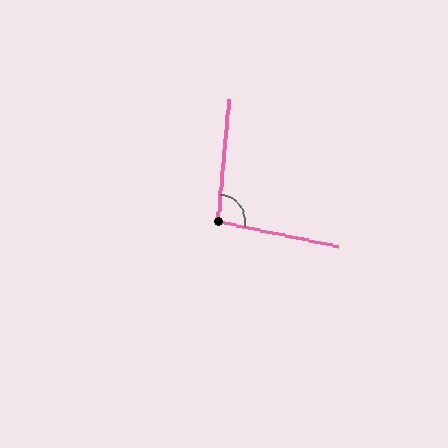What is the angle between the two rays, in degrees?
Approximately 97 degrees.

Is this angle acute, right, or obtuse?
It is obtuse.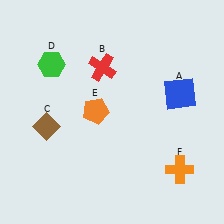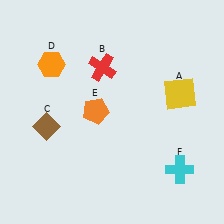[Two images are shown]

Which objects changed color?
A changed from blue to yellow. D changed from green to orange. F changed from orange to cyan.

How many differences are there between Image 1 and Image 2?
There are 3 differences between the two images.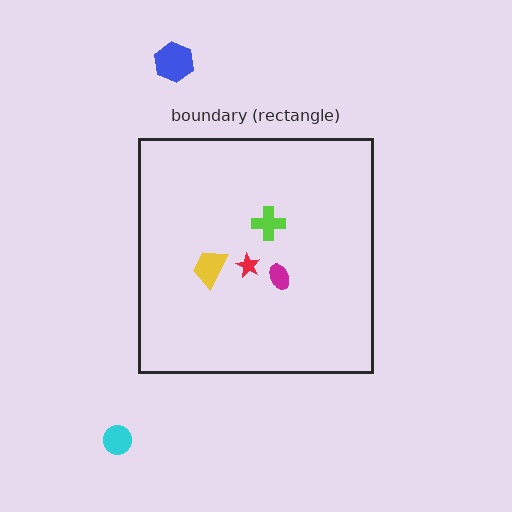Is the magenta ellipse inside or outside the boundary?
Inside.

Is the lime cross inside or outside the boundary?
Inside.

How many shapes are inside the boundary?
4 inside, 2 outside.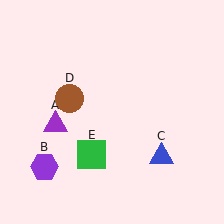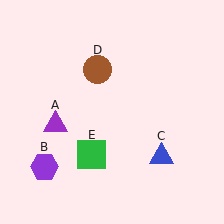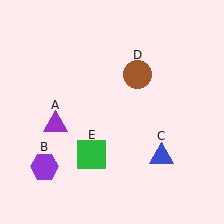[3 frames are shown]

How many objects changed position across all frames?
1 object changed position: brown circle (object D).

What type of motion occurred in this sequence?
The brown circle (object D) rotated clockwise around the center of the scene.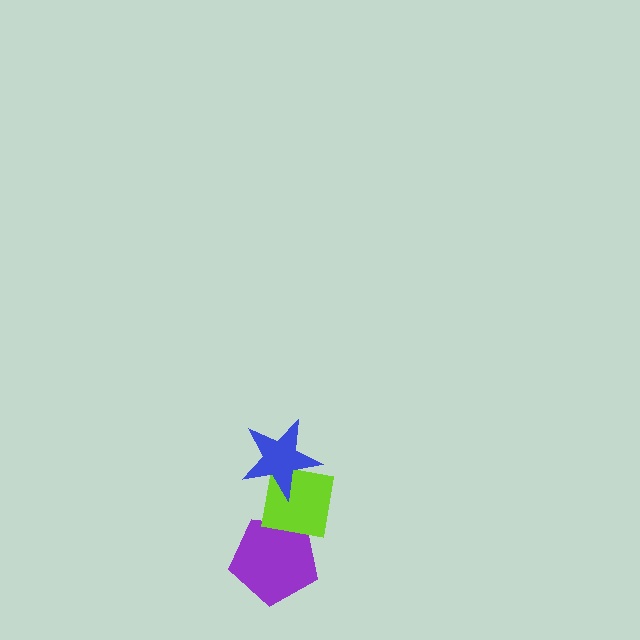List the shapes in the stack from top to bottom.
From top to bottom: the blue star, the lime square, the purple pentagon.